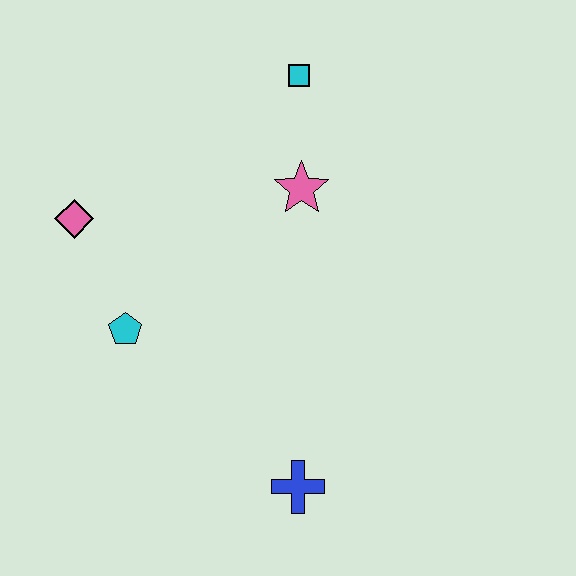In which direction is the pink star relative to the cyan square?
The pink star is below the cyan square.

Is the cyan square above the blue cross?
Yes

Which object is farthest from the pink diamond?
The blue cross is farthest from the pink diamond.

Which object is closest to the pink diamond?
The cyan pentagon is closest to the pink diamond.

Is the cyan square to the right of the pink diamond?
Yes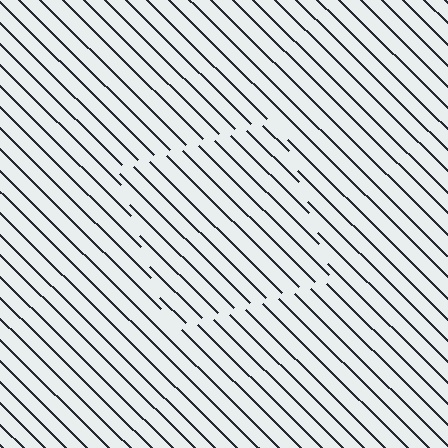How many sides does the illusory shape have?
4 sides — the line-ends trace a square.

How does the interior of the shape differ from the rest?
The interior of the shape contains the same grating, shifted by half a period — the contour is defined by the phase discontinuity where line-ends from the inner and outer gratings abut.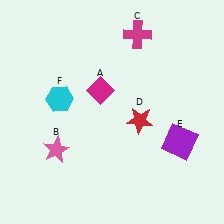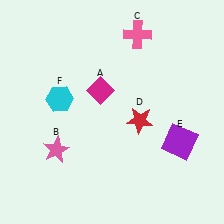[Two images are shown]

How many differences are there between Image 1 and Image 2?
There is 1 difference between the two images.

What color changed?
The cross (C) changed from magenta in Image 1 to pink in Image 2.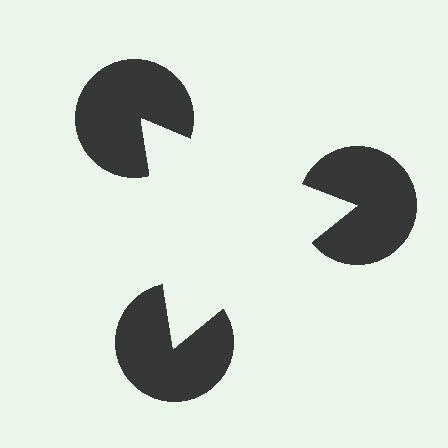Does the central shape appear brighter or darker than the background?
It typically appears slightly brighter than the background, even though no actual brightness change is drawn.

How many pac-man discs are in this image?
There are 3 — one at each vertex of the illusory triangle.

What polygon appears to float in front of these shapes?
An illusory triangle — its edges are inferred from the aligned wedge cuts in the pac-man discs, not physically drawn.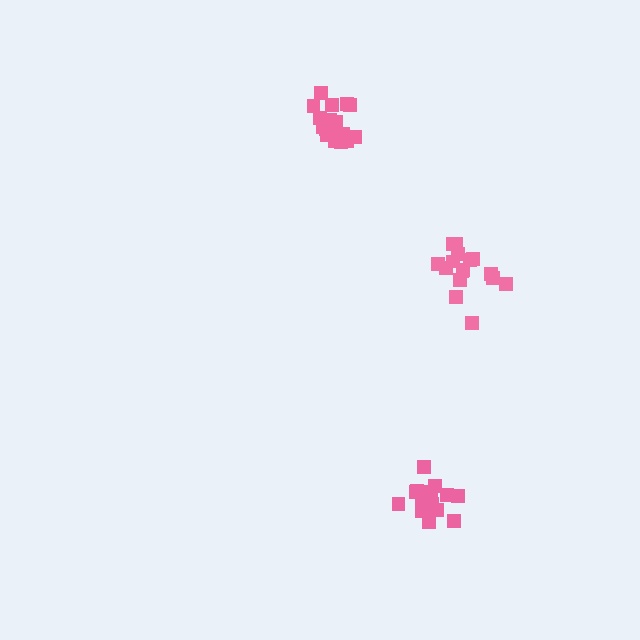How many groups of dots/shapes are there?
There are 3 groups.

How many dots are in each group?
Group 1: 16 dots, Group 2: 17 dots, Group 3: 17 dots (50 total).